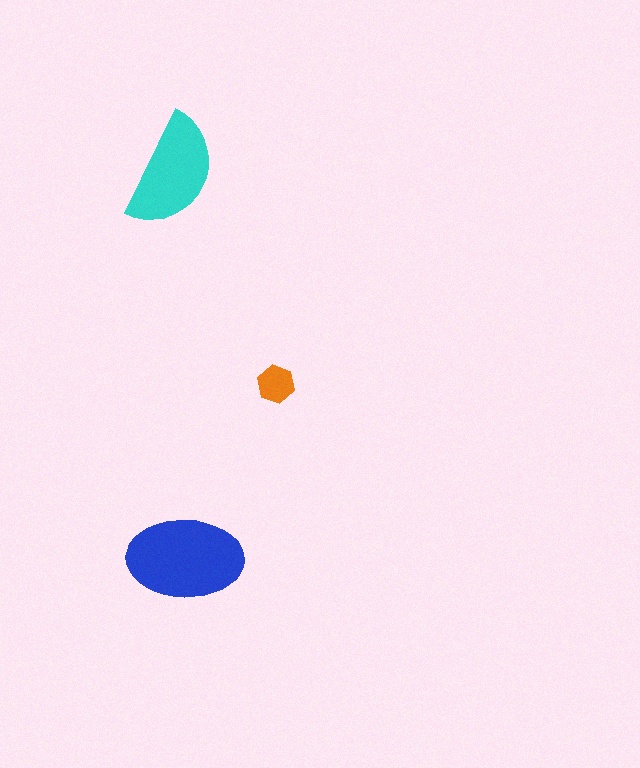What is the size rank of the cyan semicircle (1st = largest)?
2nd.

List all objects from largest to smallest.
The blue ellipse, the cyan semicircle, the orange hexagon.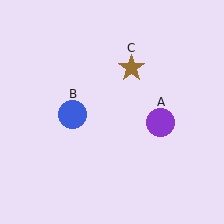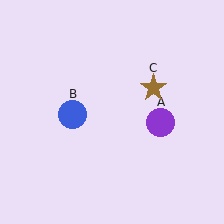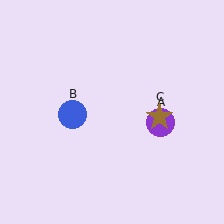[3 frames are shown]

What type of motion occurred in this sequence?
The brown star (object C) rotated clockwise around the center of the scene.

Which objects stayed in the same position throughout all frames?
Purple circle (object A) and blue circle (object B) remained stationary.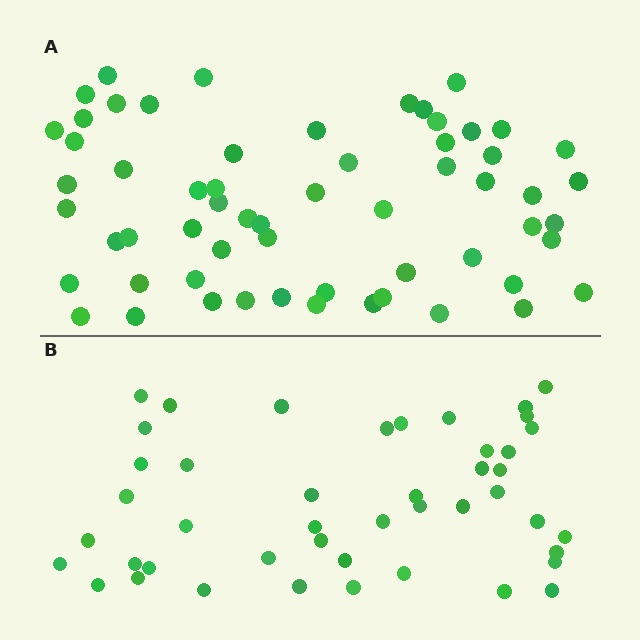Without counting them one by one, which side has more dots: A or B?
Region A (the top region) has more dots.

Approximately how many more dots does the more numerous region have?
Region A has approximately 15 more dots than region B.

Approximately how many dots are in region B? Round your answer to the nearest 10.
About 40 dots. (The exact count is 45, which rounds to 40.)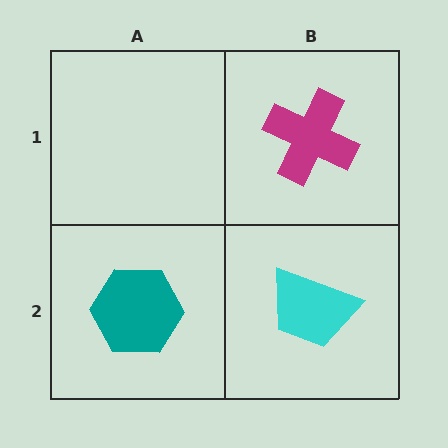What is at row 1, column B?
A magenta cross.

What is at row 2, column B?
A cyan trapezoid.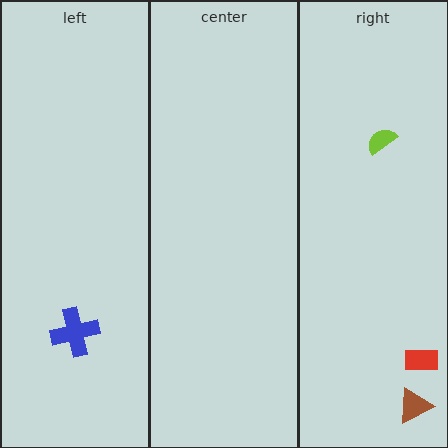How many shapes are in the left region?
1.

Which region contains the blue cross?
The left region.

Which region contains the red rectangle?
The right region.